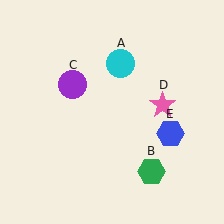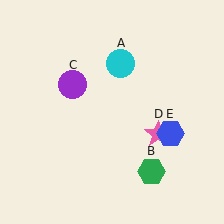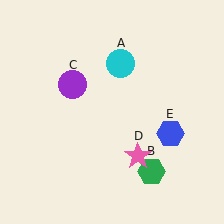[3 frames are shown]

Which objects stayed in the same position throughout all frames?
Cyan circle (object A) and green hexagon (object B) and purple circle (object C) and blue hexagon (object E) remained stationary.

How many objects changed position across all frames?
1 object changed position: pink star (object D).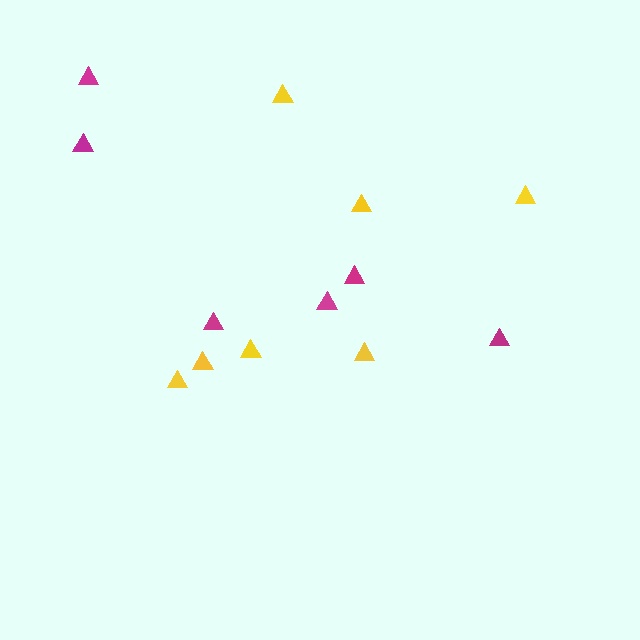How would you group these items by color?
There are 2 groups: one group of yellow triangles (7) and one group of magenta triangles (6).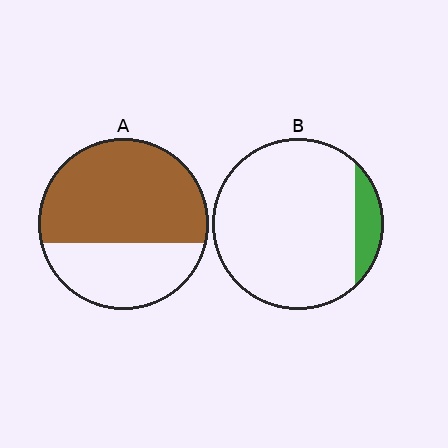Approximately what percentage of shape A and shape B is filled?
A is approximately 65% and B is approximately 10%.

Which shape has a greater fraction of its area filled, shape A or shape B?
Shape A.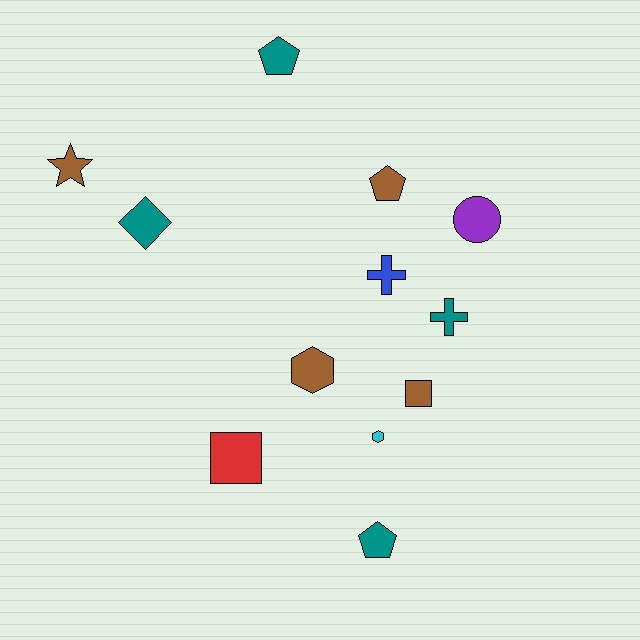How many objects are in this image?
There are 12 objects.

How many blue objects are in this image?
There is 1 blue object.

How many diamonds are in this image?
There is 1 diamond.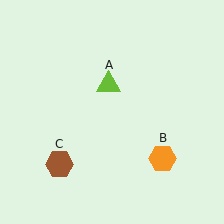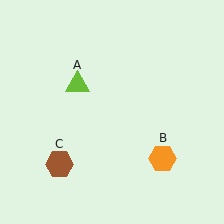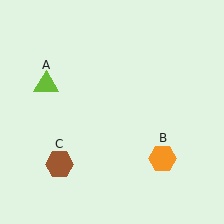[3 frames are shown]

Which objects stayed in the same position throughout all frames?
Orange hexagon (object B) and brown hexagon (object C) remained stationary.